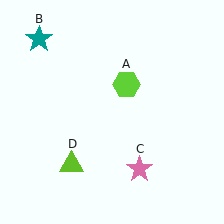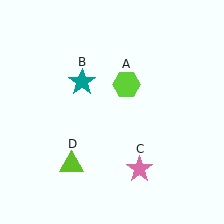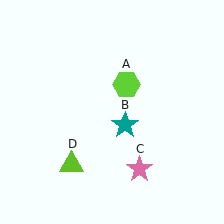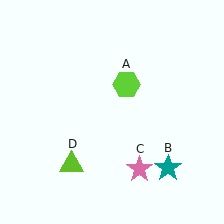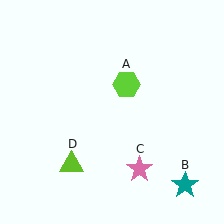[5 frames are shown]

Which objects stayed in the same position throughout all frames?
Lime hexagon (object A) and pink star (object C) and lime triangle (object D) remained stationary.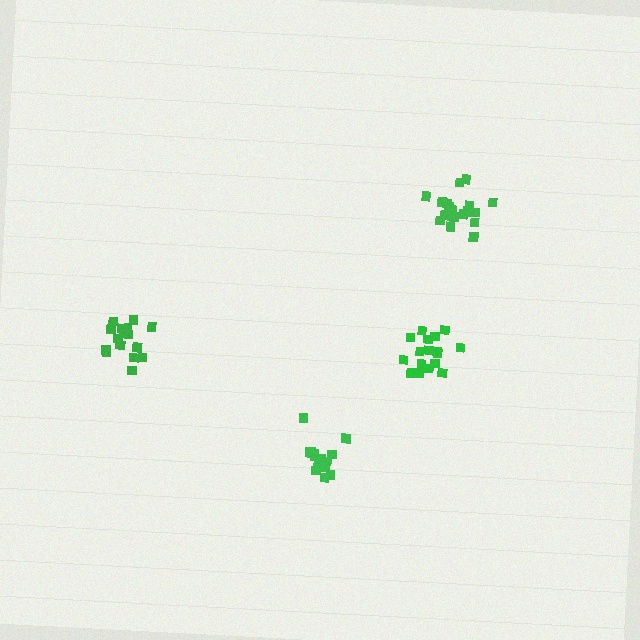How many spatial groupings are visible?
There are 4 spatial groupings.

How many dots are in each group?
Group 1: 21 dots, Group 2: 17 dots, Group 3: 15 dots, Group 4: 17 dots (70 total).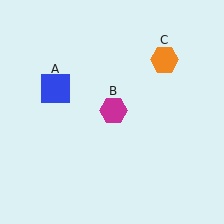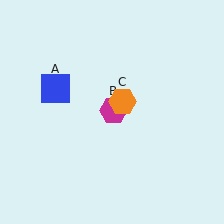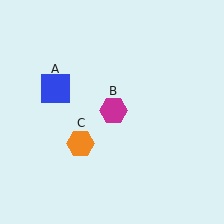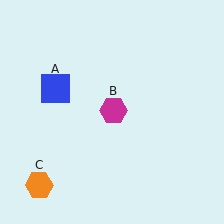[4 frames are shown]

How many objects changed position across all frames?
1 object changed position: orange hexagon (object C).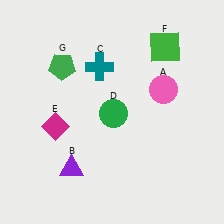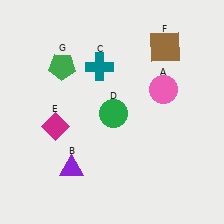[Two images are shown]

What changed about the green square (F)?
In Image 1, F is green. In Image 2, it changed to brown.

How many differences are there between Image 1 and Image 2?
There is 1 difference between the two images.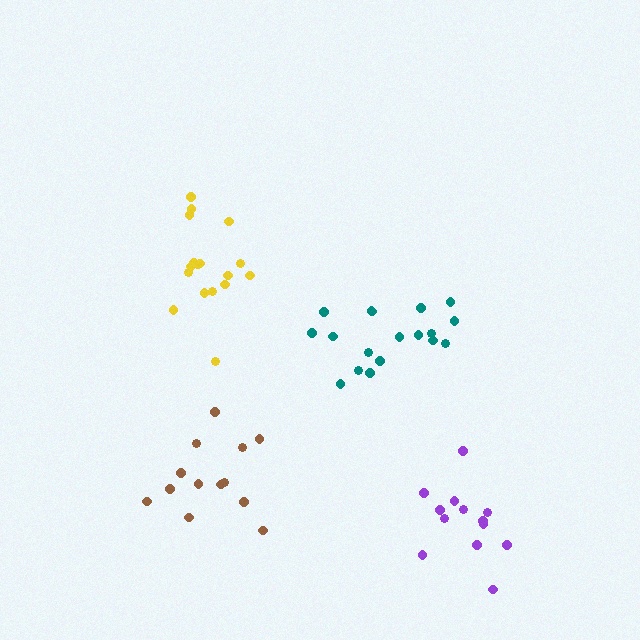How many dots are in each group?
Group 1: 18 dots, Group 2: 17 dots, Group 3: 13 dots, Group 4: 13 dots (61 total).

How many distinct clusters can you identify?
There are 4 distinct clusters.